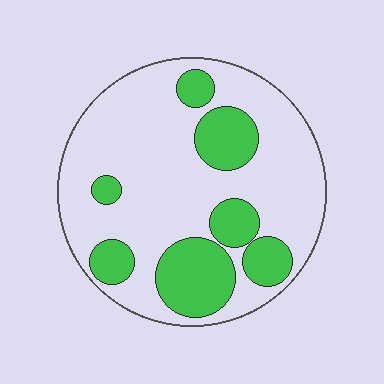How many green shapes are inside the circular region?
7.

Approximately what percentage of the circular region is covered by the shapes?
Approximately 30%.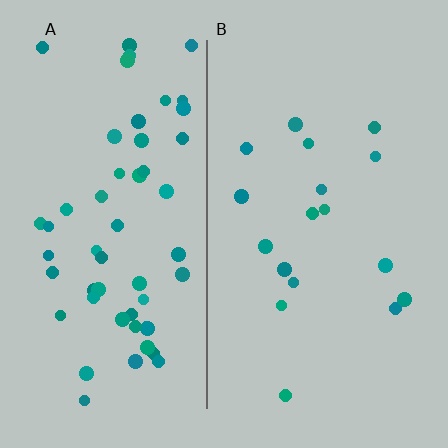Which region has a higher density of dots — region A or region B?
A (the left).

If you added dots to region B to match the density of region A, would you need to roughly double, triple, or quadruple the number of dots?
Approximately triple.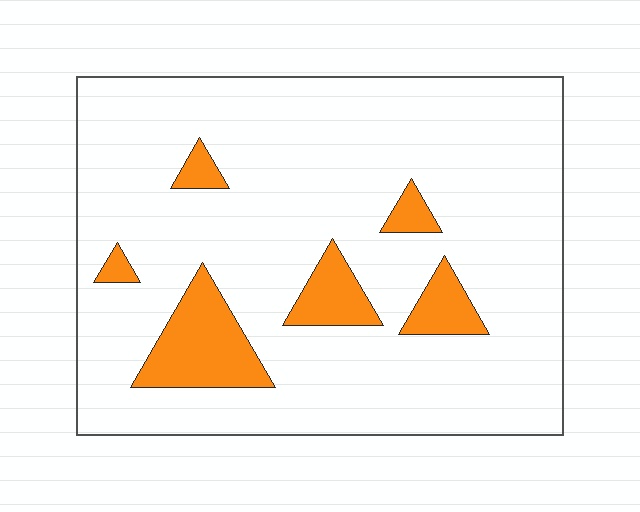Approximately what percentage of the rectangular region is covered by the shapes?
Approximately 10%.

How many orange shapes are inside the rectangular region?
6.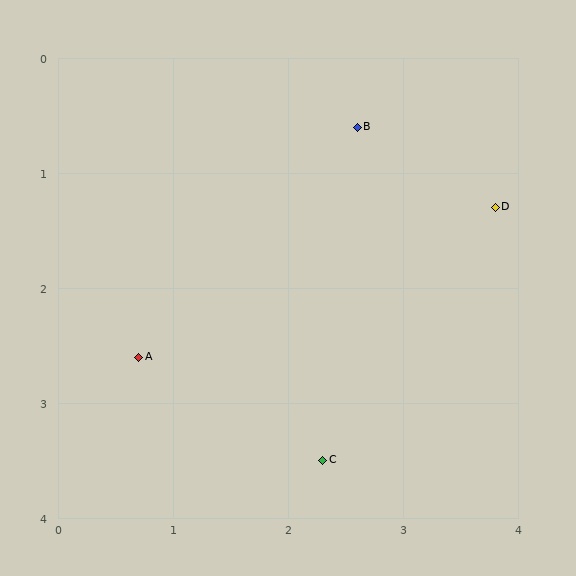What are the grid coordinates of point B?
Point B is at approximately (2.6, 0.6).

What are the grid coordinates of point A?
Point A is at approximately (0.7, 2.6).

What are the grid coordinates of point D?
Point D is at approximately (3.8, 1.3).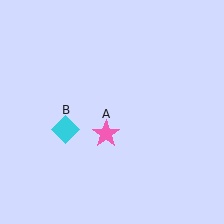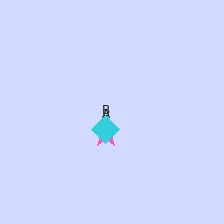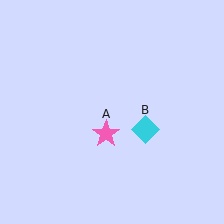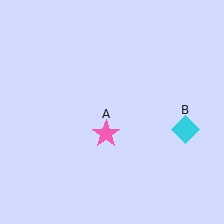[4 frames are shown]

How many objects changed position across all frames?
1 object changed position: cyan diamond (object B).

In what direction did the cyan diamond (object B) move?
The cyan diamond (object B) moved right.